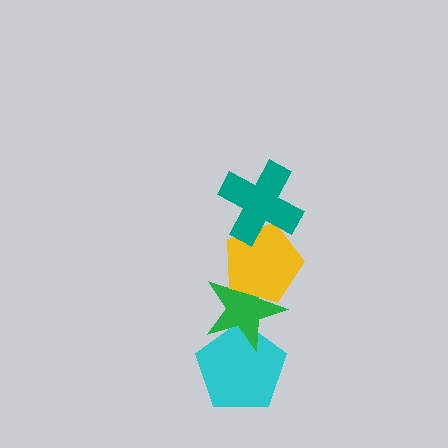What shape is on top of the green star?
The yellow pentagon is on top of the green star.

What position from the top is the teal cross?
The teal cross is 1st from the top.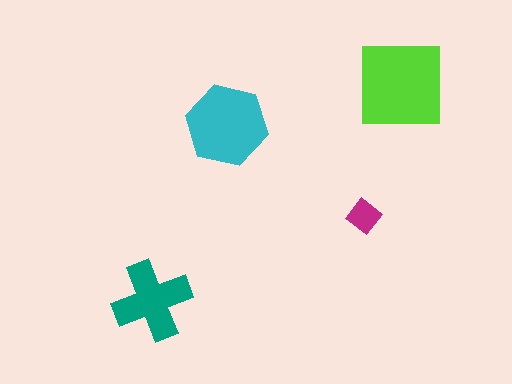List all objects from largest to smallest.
The lime square, the cyan hexagon, the teal cross, the magenta diamond.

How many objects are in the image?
There are 4 objects in the image.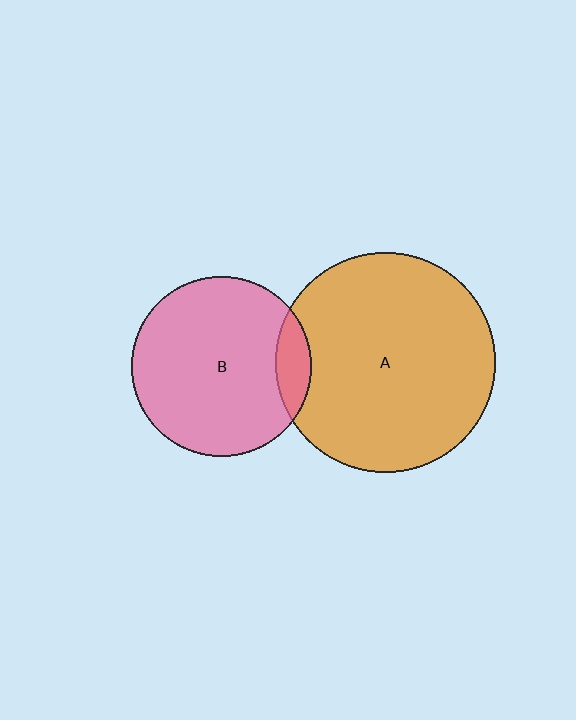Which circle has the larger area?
Circle A (orange).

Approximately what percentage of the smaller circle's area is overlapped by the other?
Approximately 10%.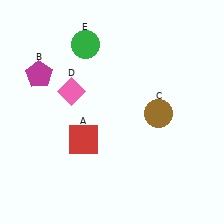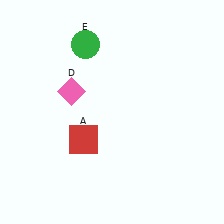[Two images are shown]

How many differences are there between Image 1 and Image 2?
There are 2 differences between the two images.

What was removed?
The magenta pentagon (B), the brown circle (C) were removed in Image 2.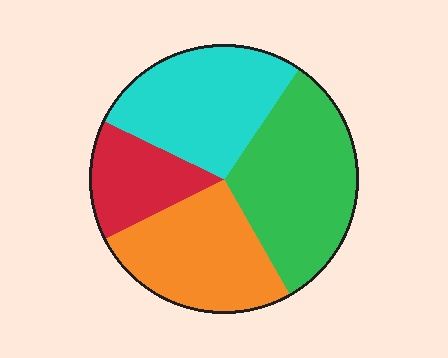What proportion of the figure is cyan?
Cyan covers around 25% of the figure.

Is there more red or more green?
Green.